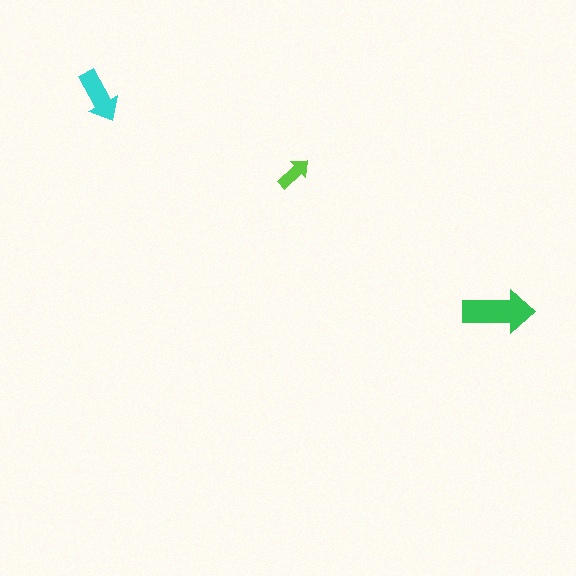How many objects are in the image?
There are 3 objects in the image.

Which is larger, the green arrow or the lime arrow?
The green one.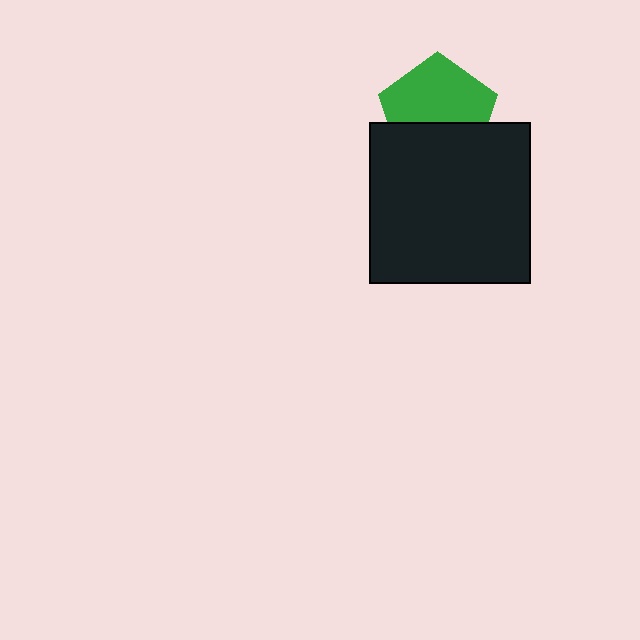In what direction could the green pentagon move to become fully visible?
The green pentagon could move up. That would shift it out from behind the black square entirely.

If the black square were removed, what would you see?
You would see the complete green pentagon.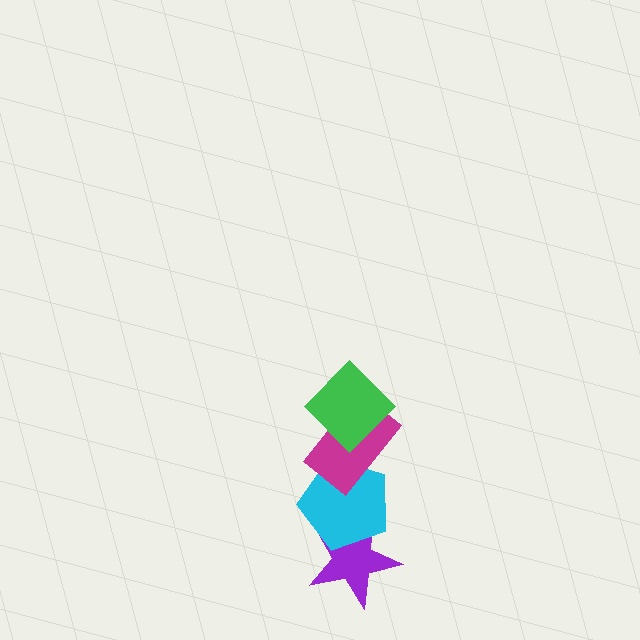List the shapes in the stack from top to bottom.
From top to bottom: the green diamond, the magenta rectangle, the cyan pentagon, the purple star.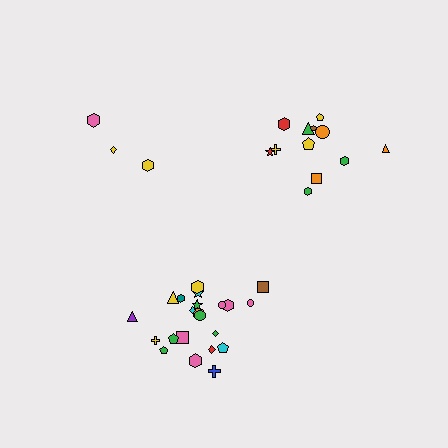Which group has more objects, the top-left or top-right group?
The top-right group.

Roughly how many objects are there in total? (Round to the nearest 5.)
Roughly 35 objects in total.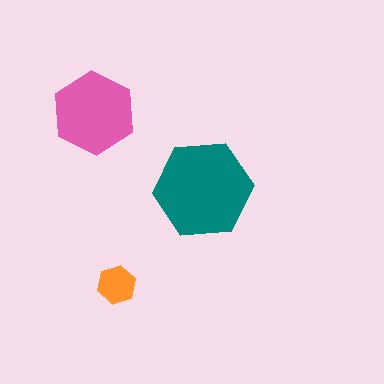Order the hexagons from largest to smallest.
the teal one, the pink one, the orange one.